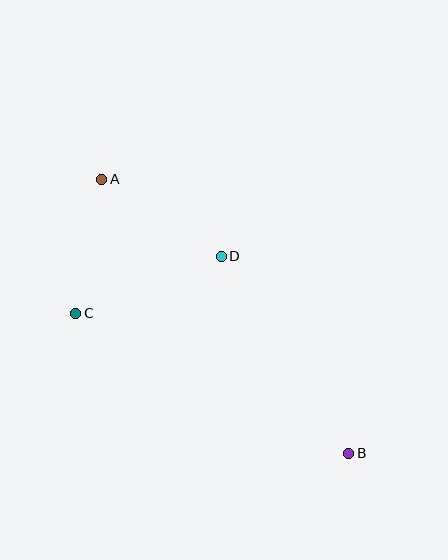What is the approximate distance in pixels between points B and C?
The distance between B and C is approximately 307 pixels.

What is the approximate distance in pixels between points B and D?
The distance between B and D is approximately 235 pixels.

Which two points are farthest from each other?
Points A and B are farthest from each other.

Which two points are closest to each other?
Points A and C are closest to each other.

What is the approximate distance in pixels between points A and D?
The distance between A and D is approximately 142 pixels.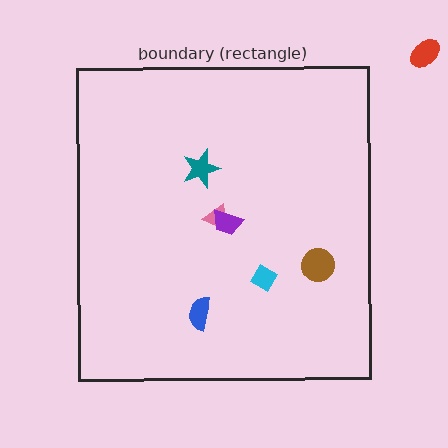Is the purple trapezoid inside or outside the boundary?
Inside.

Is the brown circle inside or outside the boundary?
Inside.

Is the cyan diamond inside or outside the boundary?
Inside.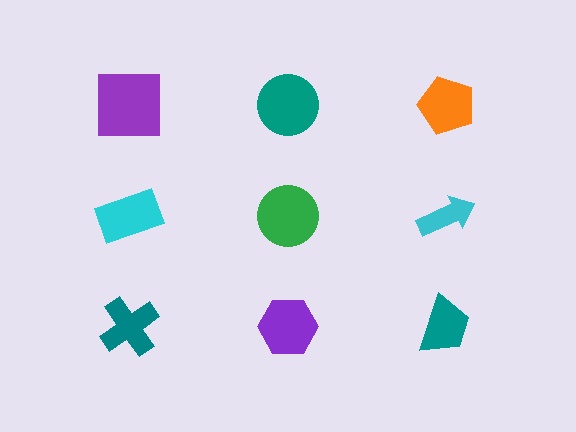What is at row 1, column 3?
An orange pentagon.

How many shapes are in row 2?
3 shapes.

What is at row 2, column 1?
A cyan rectangle.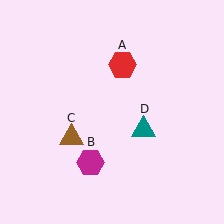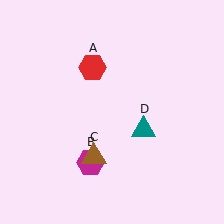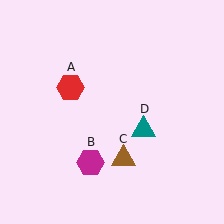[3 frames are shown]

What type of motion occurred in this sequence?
The red hexagon (object A), brown triangle (object C) rotated counterclockwise around the center of the scene.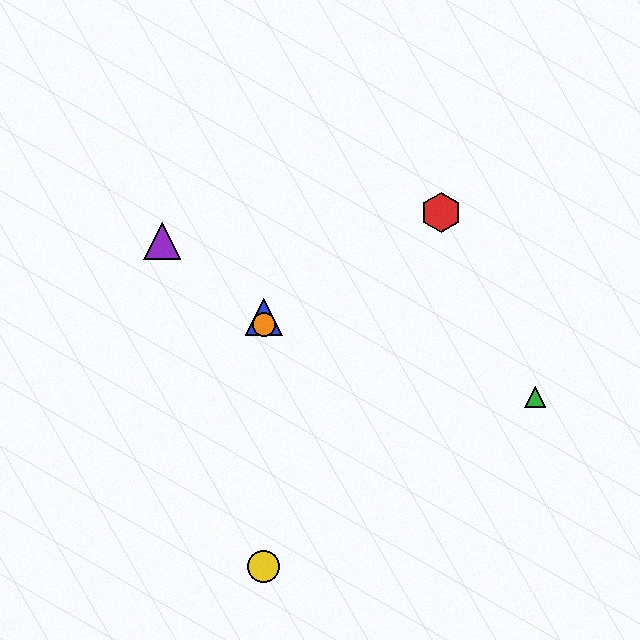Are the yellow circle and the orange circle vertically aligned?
Yes, both are at x≈264.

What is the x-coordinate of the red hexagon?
The red hexagon is at x≈441.